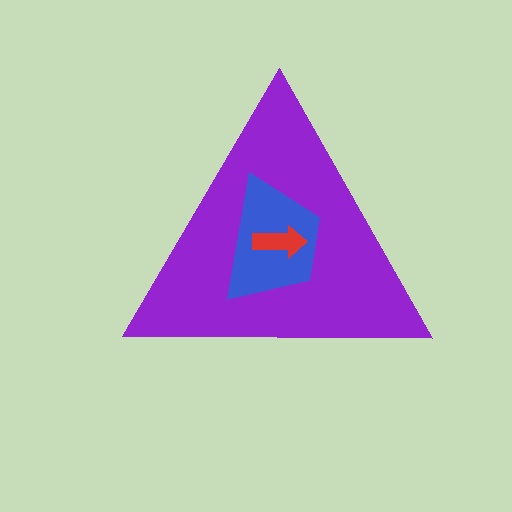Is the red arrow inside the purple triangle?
Yes.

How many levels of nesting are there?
3.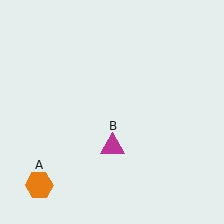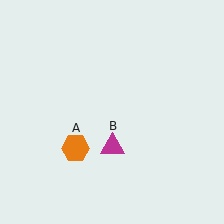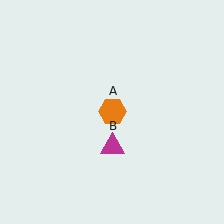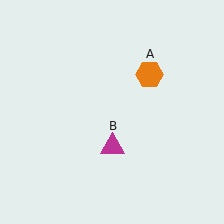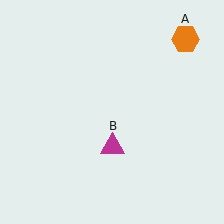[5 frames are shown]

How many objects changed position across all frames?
1 object changed position: orange hexagon (object A).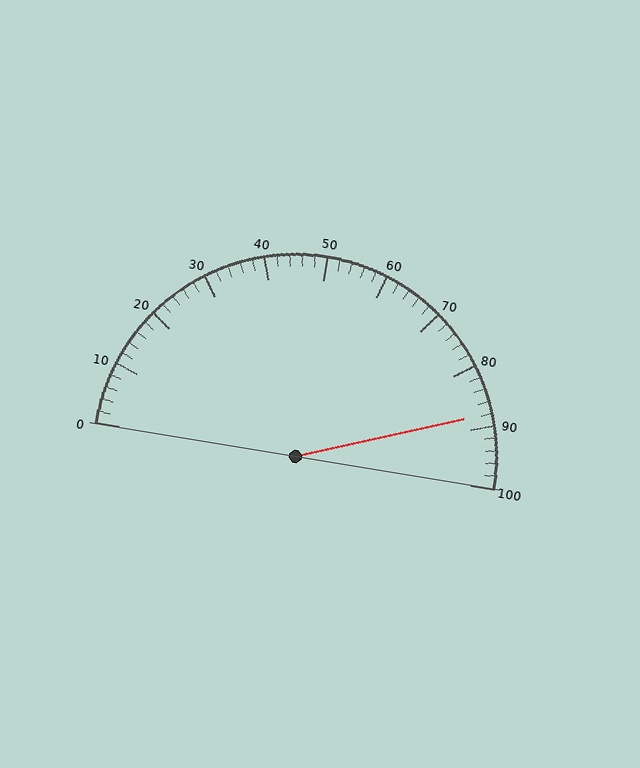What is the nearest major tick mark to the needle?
The nearest major tick mark is 90.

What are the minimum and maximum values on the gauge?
The gauge ranges from 0 to 100.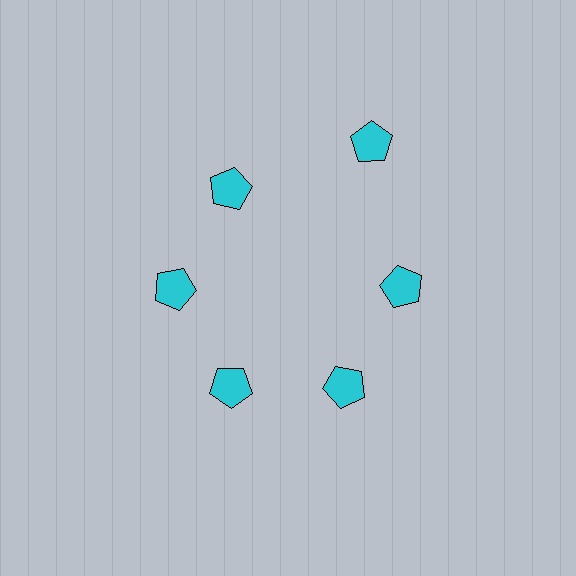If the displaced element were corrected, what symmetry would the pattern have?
It would have 6-fold rotational symmetry — the pattern would map onto itself every 60 degrees.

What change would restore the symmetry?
The symmetry would be restored by moving it inward, back onto the ring so that all 6 pentagons sit at equal angles and equal distance from the center.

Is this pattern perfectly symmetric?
No. The 6 cyan pentagons are arranged in a ring, but one element near the 1 o'clock position is pushed outward from the center, breaking the 6-fold rotational symmetry.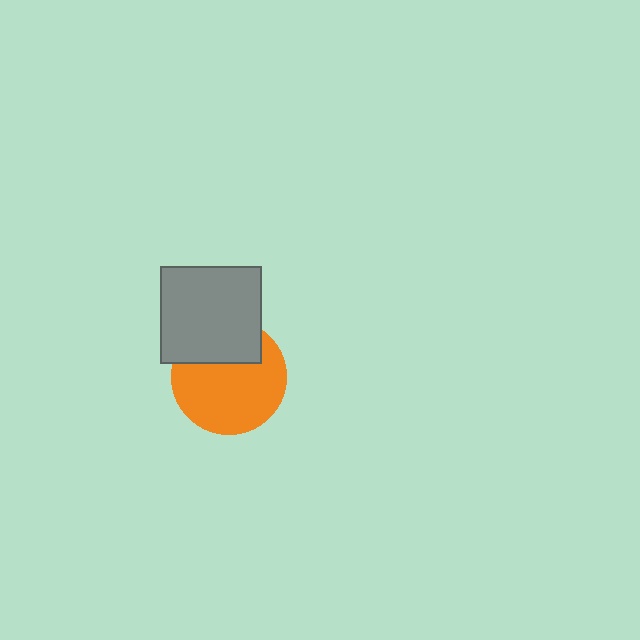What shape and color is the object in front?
The object in front is a gray rectangle.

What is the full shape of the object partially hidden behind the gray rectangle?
The partially hidden object is an orange circle.